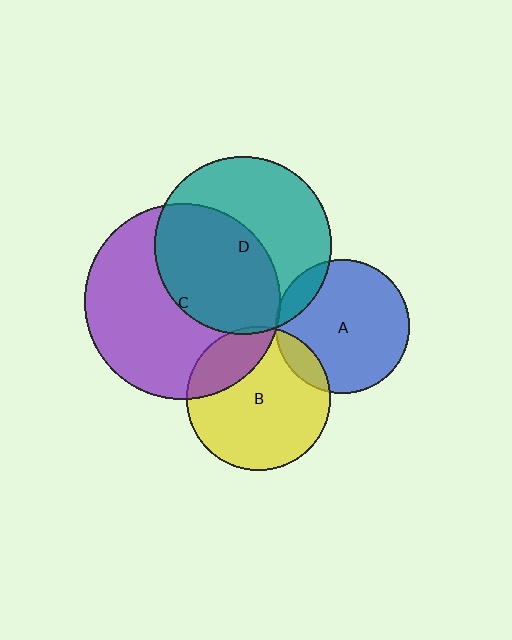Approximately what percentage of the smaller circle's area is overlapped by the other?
Approximately 50%.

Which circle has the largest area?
Circle C (purple).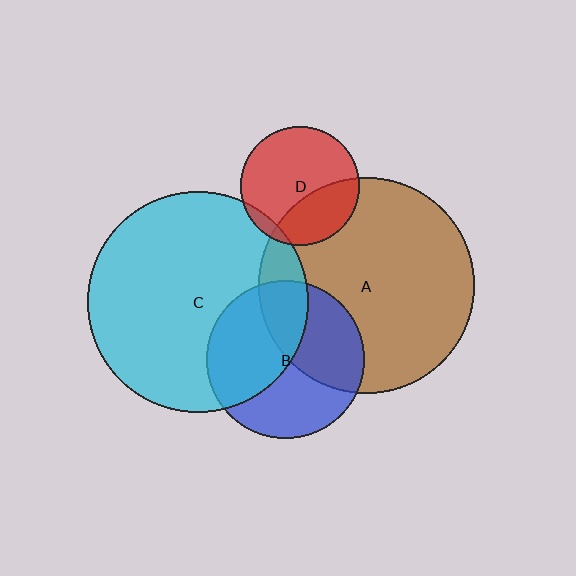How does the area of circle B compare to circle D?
Approximately 1.8 times.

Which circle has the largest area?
Circle C (cyan).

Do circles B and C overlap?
Yes.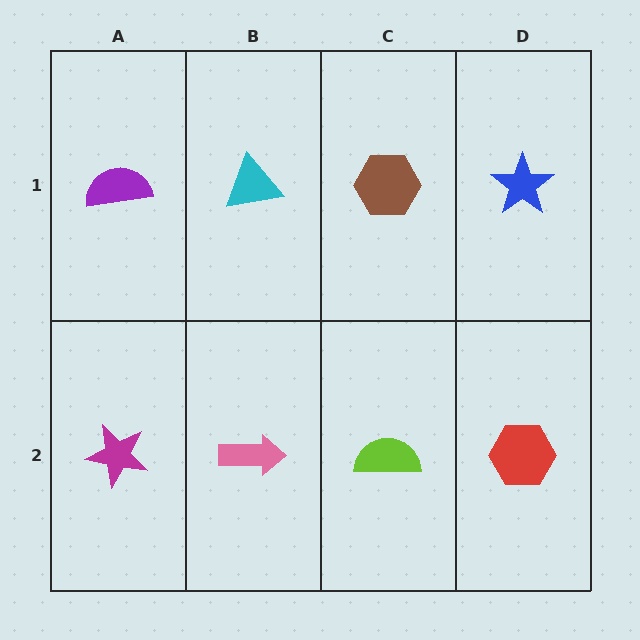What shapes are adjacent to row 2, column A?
A purple semicircle (row 1, column A), a pink arrow (row 2, column B).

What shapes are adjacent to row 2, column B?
A cyan triangle (row 1, column B), a magenta star (row 2, column A), a lime semicircle (row 2, column C).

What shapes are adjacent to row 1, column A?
A magenta star (row 2, column A), a cyan triangle (row 1, column B).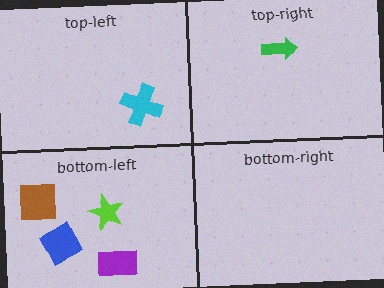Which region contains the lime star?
The bottom-left region.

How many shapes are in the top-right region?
1.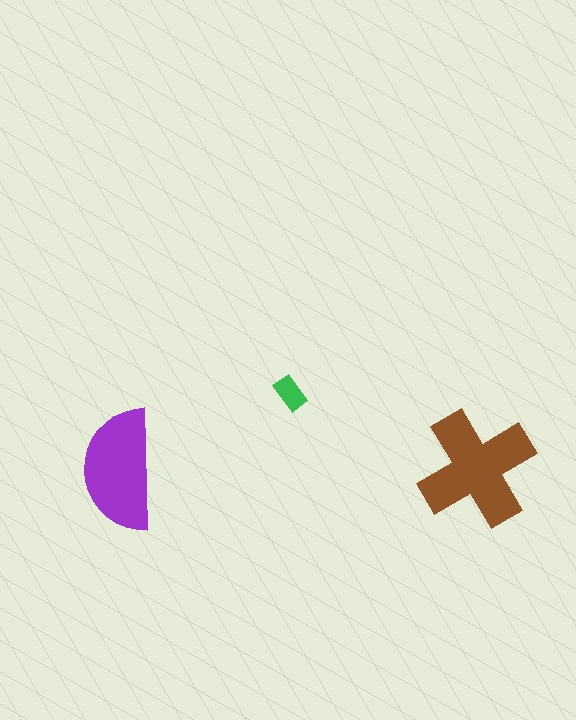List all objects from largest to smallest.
The brown cross, the purple semicircle, the green rectangle.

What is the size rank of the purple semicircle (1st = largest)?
2nd.